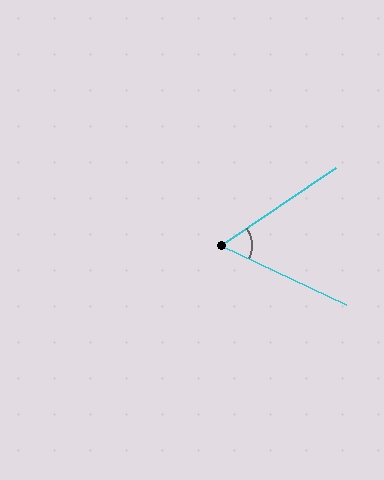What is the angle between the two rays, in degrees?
Approximately 59 degrees.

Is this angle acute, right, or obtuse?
It is acute.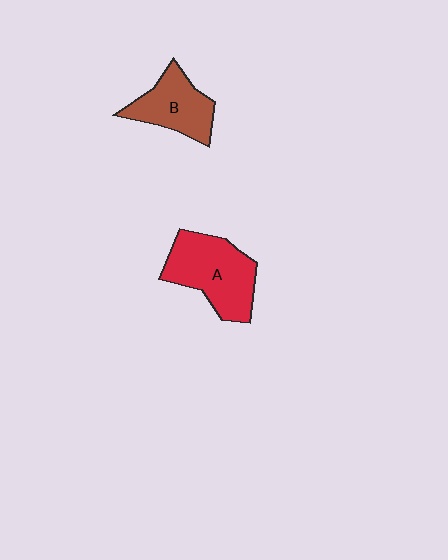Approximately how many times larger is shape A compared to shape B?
Approximately 1.4 times.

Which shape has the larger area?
Shape A (red).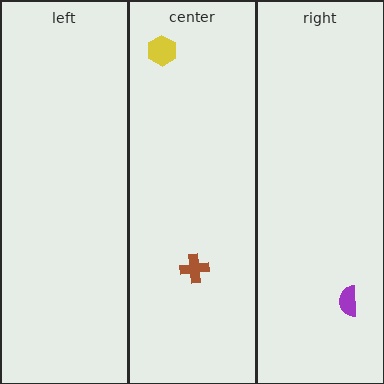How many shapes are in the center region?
2.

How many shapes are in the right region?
1.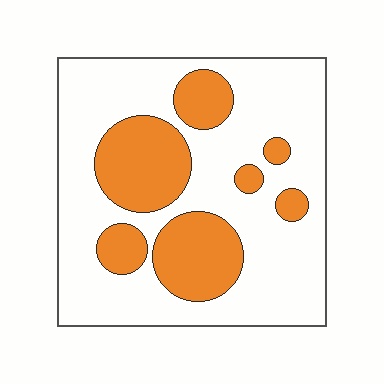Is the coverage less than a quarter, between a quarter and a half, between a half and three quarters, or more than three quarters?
Between a quarter and a half.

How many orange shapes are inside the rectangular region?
7.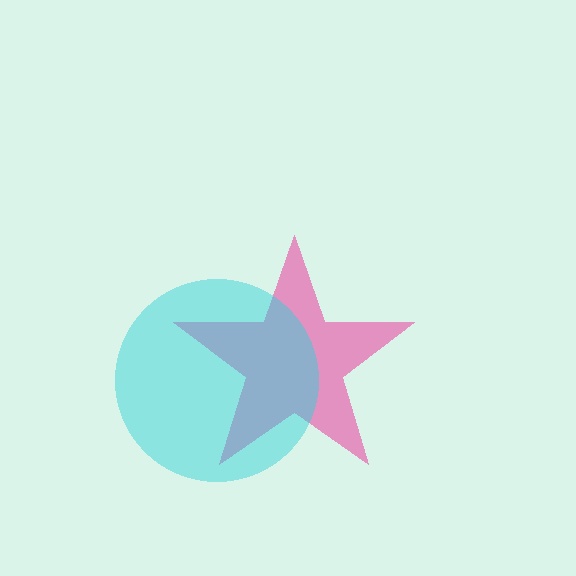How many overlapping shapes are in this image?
There are 2 overlapping shapes in the image.